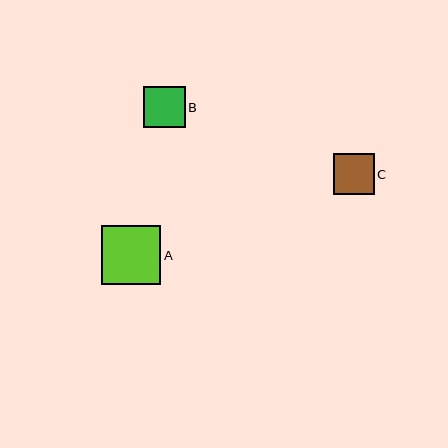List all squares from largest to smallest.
From largest to smallest: A, B, C.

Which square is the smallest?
Square C is the smallest with a size of approximately 41 pixels.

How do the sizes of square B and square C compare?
Square B and square C are approximately the same size.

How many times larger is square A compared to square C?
Square A is approximately 1.4 times the size of square C.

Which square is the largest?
Square A is the largest with a size of approximately 59 pixels.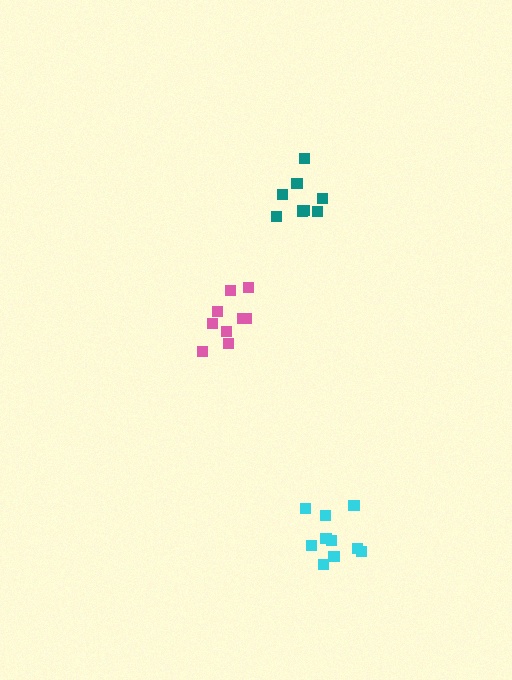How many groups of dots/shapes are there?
There are 3 groups.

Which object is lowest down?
The cyan cluster is bottommost.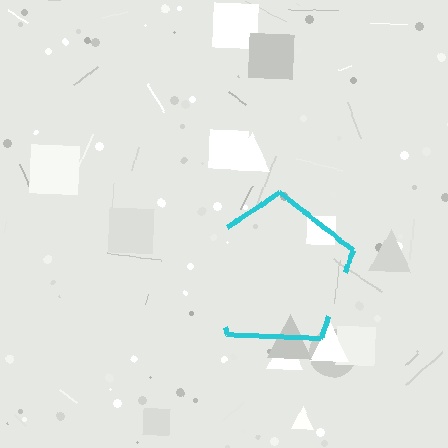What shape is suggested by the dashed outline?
The dashed outline suggests a pentagon.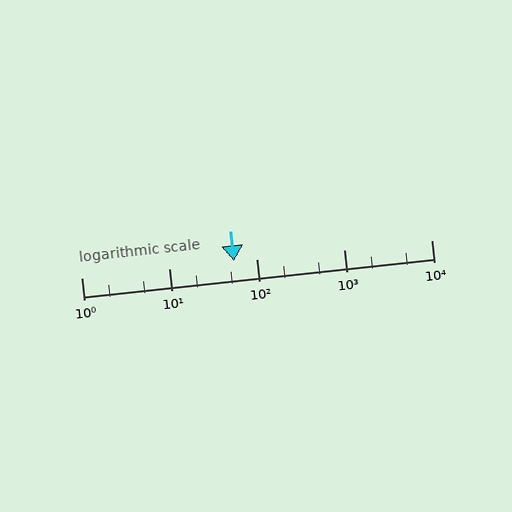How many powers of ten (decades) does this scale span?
The scale spans 4 decades, from 1 to 10000.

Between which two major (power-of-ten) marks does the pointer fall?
The pointer is between 10 and 100.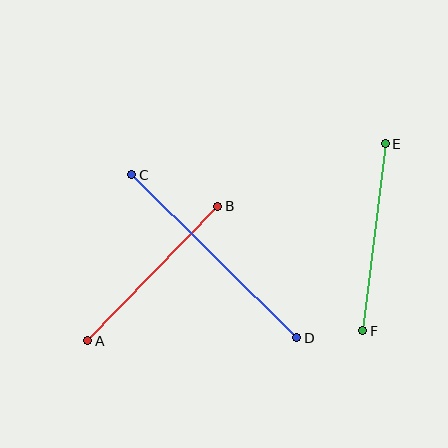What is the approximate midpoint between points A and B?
The midpoint is at approximately (153, 273) pixels.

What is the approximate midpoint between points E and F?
The midpoint is at approximately (374, 237) pixels.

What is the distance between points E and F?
The distance is approximately 188 pixels.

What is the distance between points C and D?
The distance is approximately 232 pixels.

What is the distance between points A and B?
The distance is approximately 187 pixels.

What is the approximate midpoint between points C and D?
The midpoint is at approximately (214, 256) pixels.